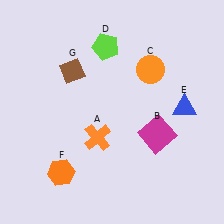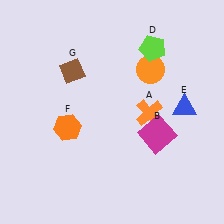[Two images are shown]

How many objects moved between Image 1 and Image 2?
3 objects moved between the two images.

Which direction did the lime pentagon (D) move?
The lime pentagon (D) moved right.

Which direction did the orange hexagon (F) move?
The orange hexagon (F) moved up.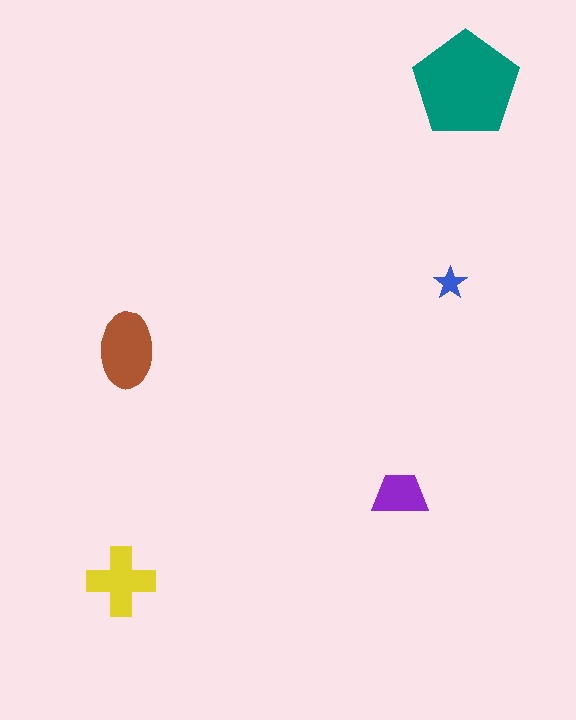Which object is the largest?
The teal pentagon.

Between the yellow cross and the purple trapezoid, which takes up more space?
The yellow cross.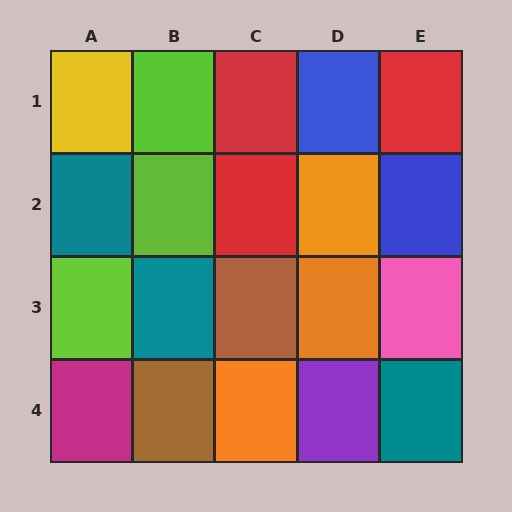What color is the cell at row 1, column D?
Blue.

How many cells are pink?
1 cell is pink.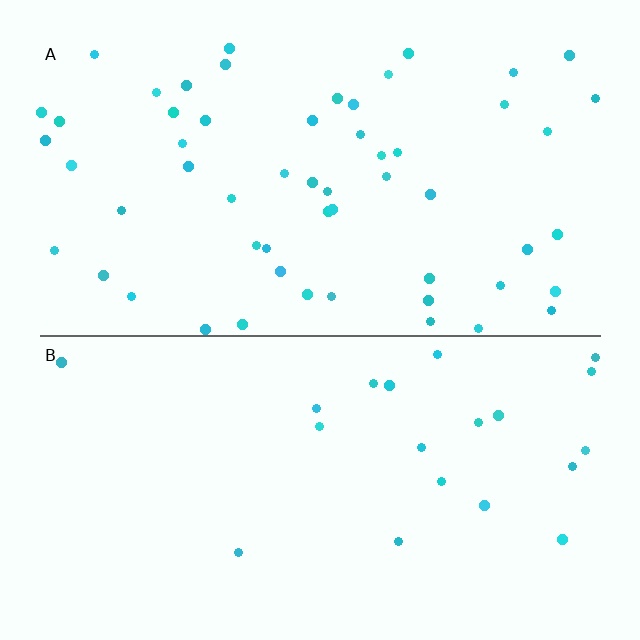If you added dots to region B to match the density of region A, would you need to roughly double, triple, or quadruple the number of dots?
Approximately triple.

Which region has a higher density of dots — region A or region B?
A (the top).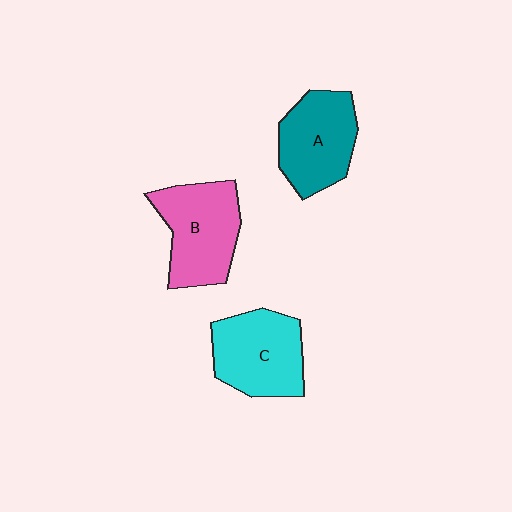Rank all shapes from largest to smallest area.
From largest to smallest: B (pink), C (cyan), A (teal).